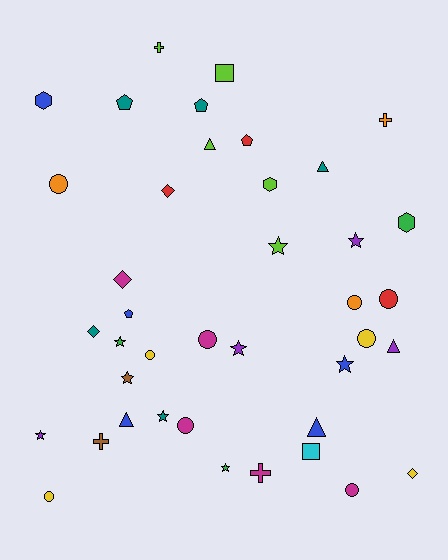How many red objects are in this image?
There are 3 red objects.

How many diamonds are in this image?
There are 4 diamonds.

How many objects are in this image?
There are 40 objects.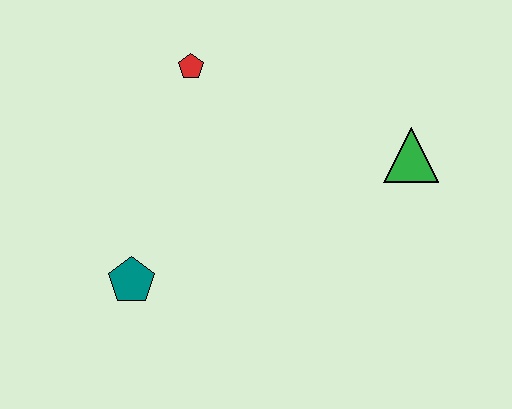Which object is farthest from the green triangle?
The teal pentagon is farthest from the green triangle.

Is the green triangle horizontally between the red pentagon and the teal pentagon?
No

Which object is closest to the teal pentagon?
The red pentagon is closest to the teal pentagon.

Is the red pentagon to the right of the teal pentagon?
Yes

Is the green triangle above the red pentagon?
No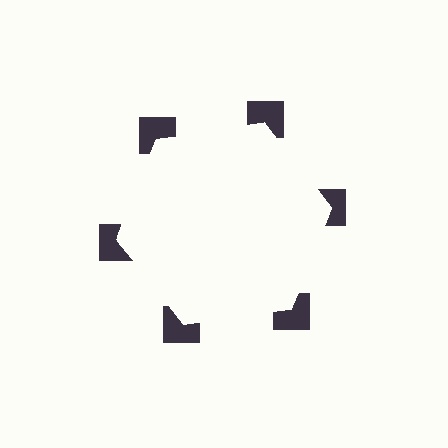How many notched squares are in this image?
There are 6 — one at each vertex of the illusory hexagon.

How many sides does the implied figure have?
6 sides.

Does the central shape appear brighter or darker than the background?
It typically appears slightly brighter than the background, even though no actual brightness change is drawn.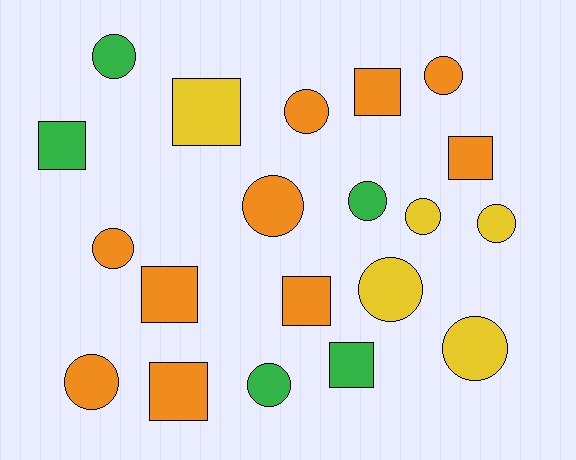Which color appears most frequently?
Orange, with 10 objects.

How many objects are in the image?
There are 20 objects.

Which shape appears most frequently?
Circle, with 12 objects.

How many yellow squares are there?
There is 1 yellow square.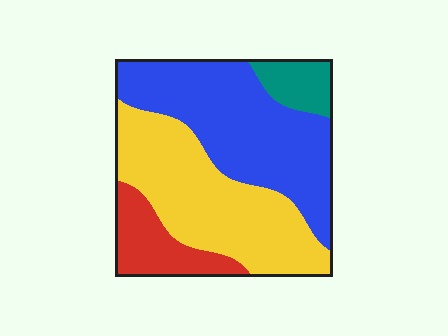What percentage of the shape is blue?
Blue takes up between a third and a half of the shape.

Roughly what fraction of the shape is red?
Red covers roughly 15% of the shape.